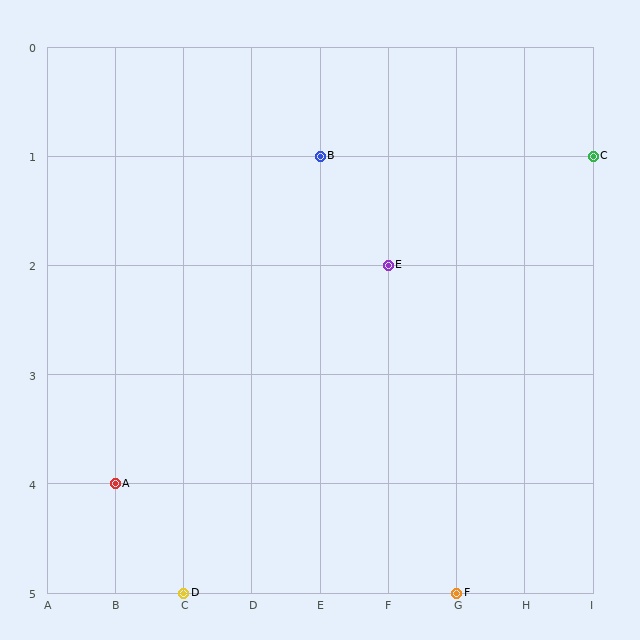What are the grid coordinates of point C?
Point C is at grid coordinates (I, 1).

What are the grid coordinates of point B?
Point B is at grid coordinates (E, 1).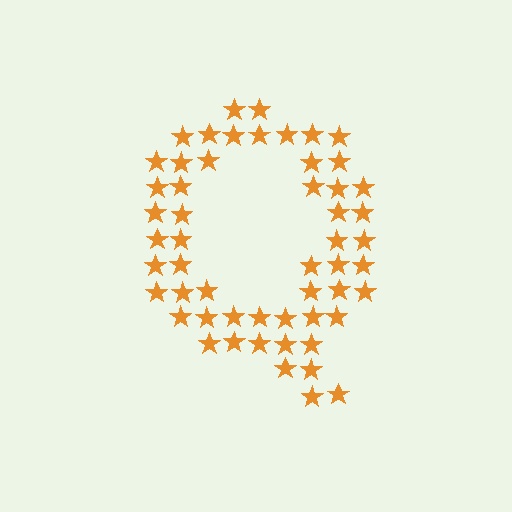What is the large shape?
The large shape is the letter Q.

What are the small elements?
The small elements are stars.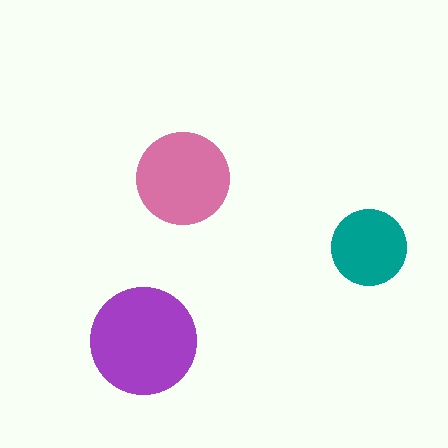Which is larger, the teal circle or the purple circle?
The purple one.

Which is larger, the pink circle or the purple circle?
The purple one.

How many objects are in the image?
There are 3 objects in the image.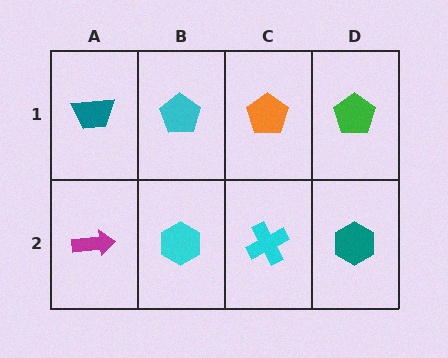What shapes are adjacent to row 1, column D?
A teal hexagon (row 2, column D), an orange pentagon (row 1, column C).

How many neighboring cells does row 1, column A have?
2.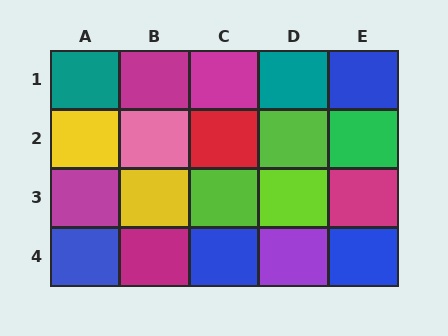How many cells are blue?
4 cells are blue.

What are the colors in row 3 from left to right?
Magenta, yellow, lime, lime, magenta.